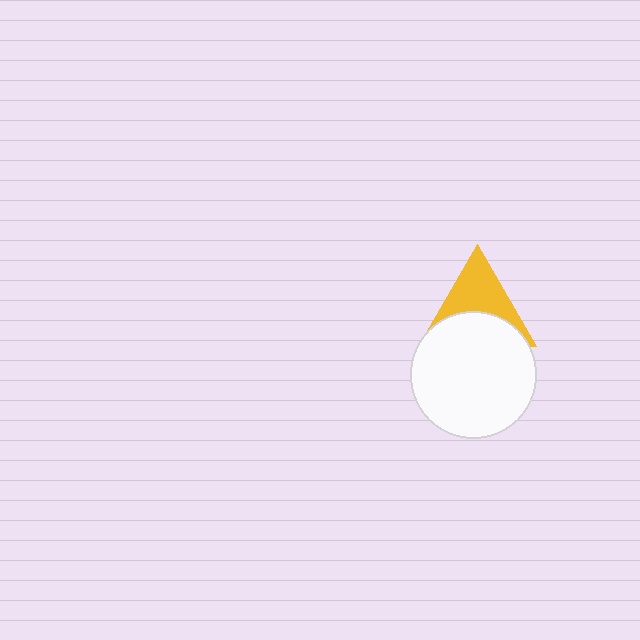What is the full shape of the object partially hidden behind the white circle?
The partially hidden object is a yellow triangle.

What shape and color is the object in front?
The object in front is a white circle.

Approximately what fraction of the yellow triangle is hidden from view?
Roughly 48% of the yellow triangle is hidden behind the white circle.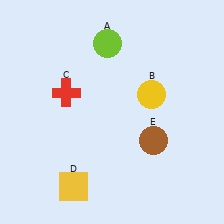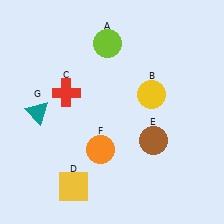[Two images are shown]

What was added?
An orange circle (F), a teal triangle (G) were added in Image 2.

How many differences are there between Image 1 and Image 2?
There are 2 differences between the two images.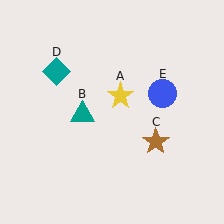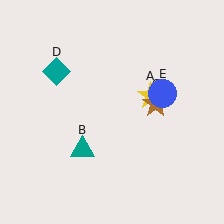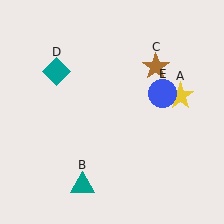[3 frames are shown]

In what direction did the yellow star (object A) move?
The yellow star (object A) moved right.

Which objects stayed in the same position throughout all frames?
Teal diamond (object D) and blue circle (object E) remained stationary.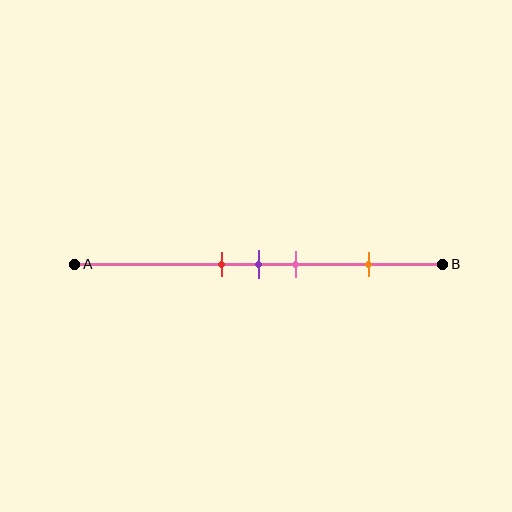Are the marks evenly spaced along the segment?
No, the marks are not evenly spaced.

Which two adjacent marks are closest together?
The red and purple marks are the closest adjacent pair.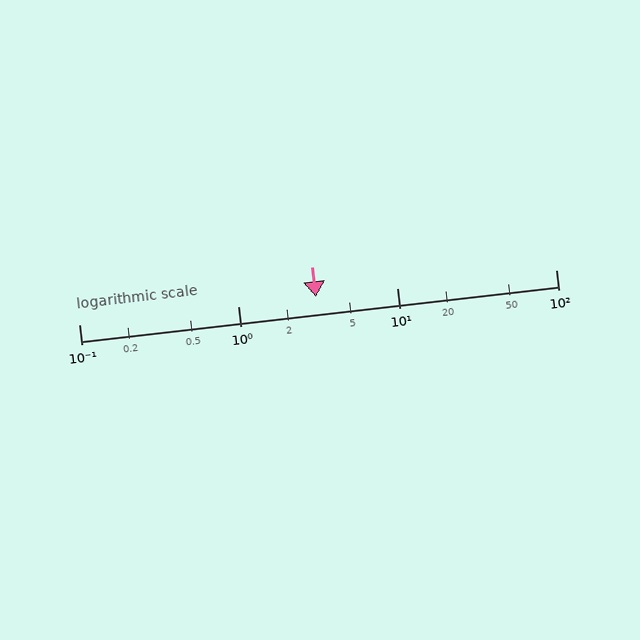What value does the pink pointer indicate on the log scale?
The pointer indicates approximately 3.1.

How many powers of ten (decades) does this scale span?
The scale spans 3 decades, from 0.1 to 100.